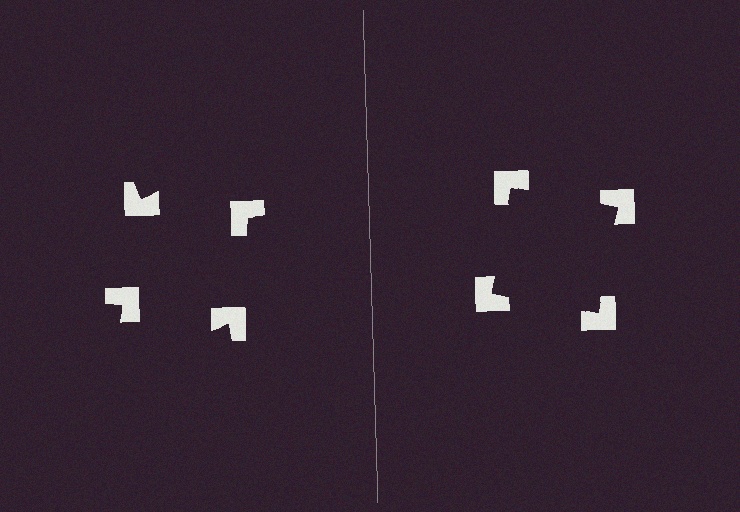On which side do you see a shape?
An illusory square appears on the right side. On the left side the wedge cuts are rotated, so no coherent shape forms.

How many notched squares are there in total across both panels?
8 — 4 on each side.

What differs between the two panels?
The notched squares are positioned identically on both sides; only the wedge orientations differ. On the right they align to a square; on the left they are misaligned.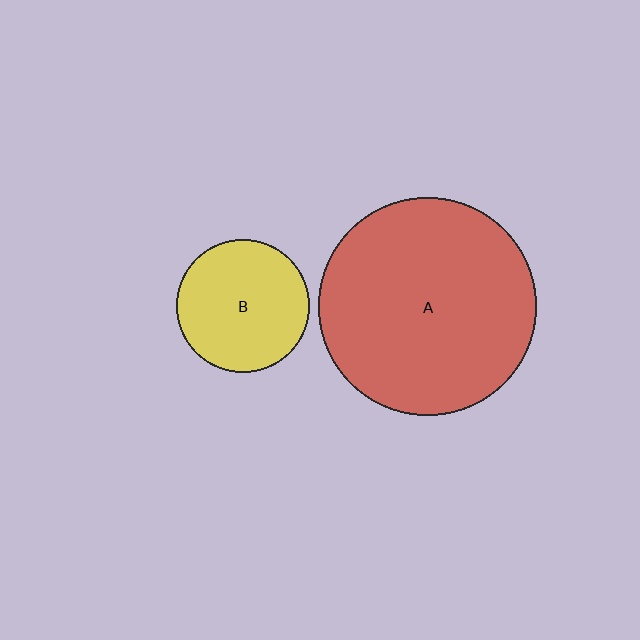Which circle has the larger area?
Circle A (red).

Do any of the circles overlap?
No, none of the circles overlap.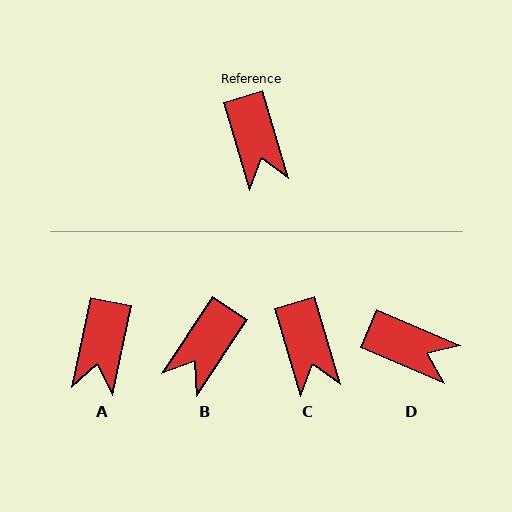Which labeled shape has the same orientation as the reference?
C.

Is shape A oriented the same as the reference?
No, it is off by about 28 degrees.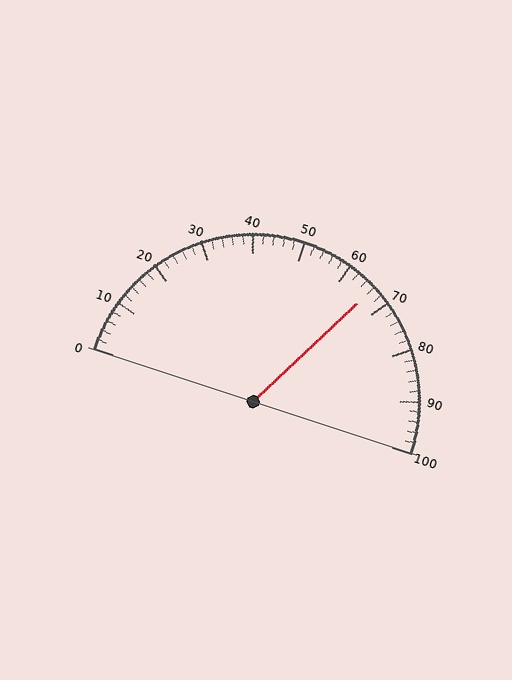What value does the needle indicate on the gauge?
The needle indicates approximately 66.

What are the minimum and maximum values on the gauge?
The gauge ranges from 0 to 100.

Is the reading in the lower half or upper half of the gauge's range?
The reading is in the upper half of the range (0 to 100).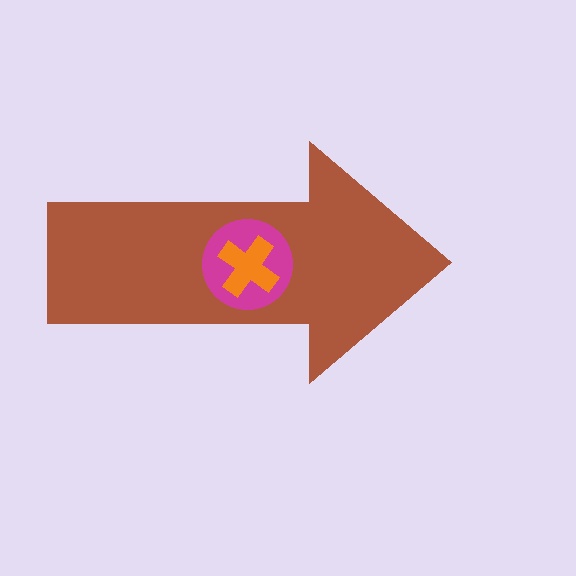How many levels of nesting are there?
3.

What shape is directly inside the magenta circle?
The orange cross.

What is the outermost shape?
The brown arrow.